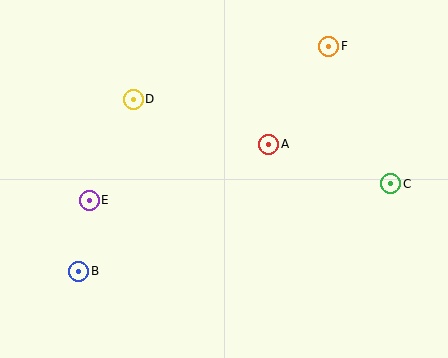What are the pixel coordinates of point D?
Point D is at (133, 99).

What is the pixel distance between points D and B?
The distance between D and B is 181 pixels.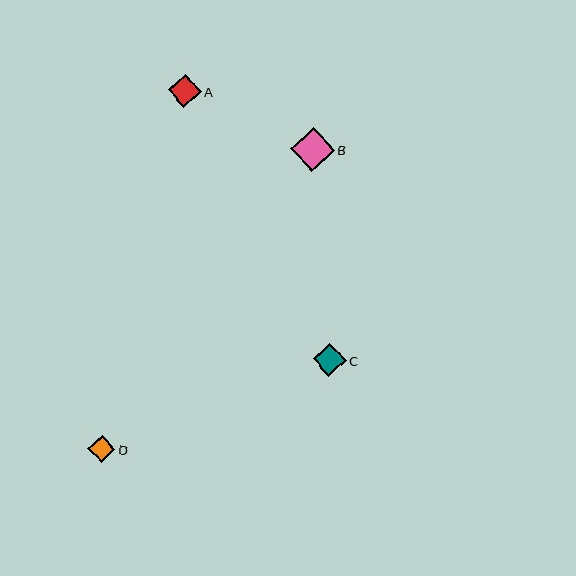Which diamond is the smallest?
Diamond D is the smallest with a size of approximately 27 pixels.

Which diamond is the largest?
Diamond B is the largest with a size of approximately 44 pixels.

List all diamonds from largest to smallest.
From largest to smallest: B, C, A, D.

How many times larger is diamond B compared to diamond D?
Diamond B is approximately 1.6 times the size of diamond D.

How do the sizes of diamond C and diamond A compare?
Diamond C and diamond A are approximately the same size.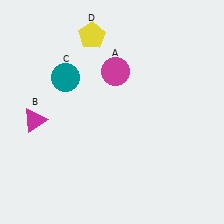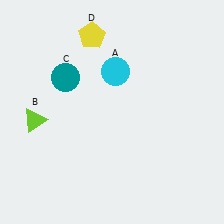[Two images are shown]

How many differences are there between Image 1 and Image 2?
There are 2 differences between the two images.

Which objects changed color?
A changed from magenta to cyan. B changed from magenta to lime.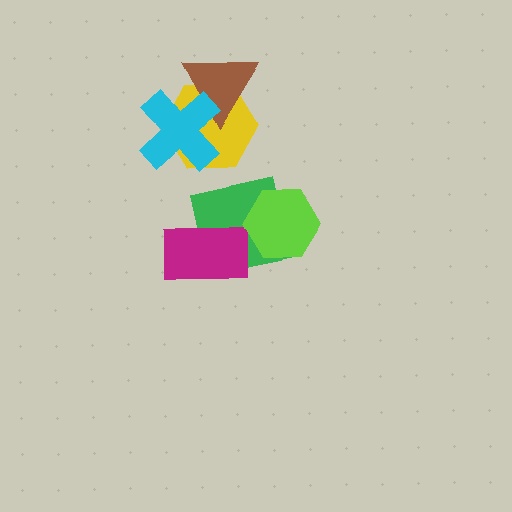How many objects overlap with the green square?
2 objects overlap with the green square.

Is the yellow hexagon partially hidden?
Yes, it is partially covered by another shape.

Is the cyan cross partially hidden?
No, no other shape covers it.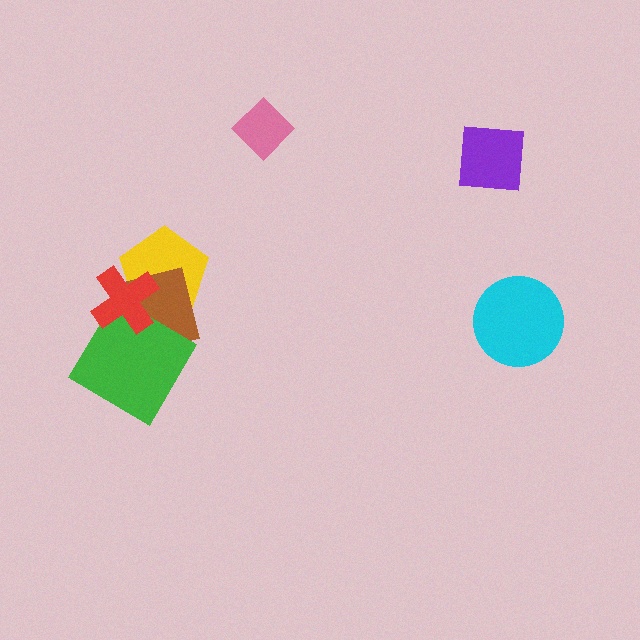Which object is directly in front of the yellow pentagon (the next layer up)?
The brown square is directly in front of the yellow pentagon.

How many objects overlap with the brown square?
3 objects overlap with the brown square.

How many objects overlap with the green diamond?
2 objects overlap with the green diamond.